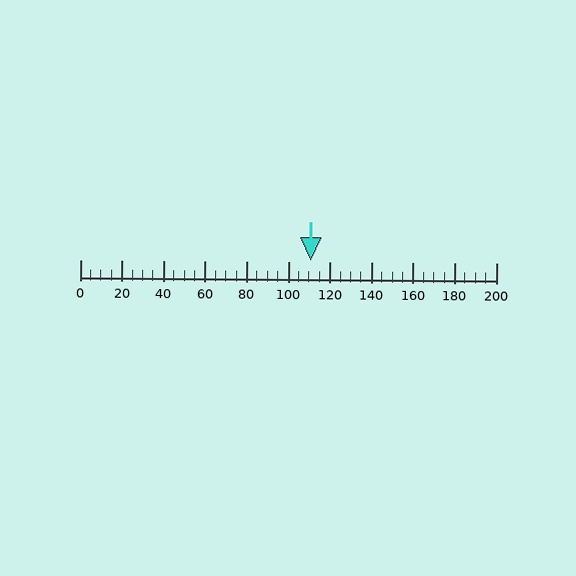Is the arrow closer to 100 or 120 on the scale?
The arrow is closer to 120.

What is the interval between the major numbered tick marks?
The major tick marks are spaced 20 units apart.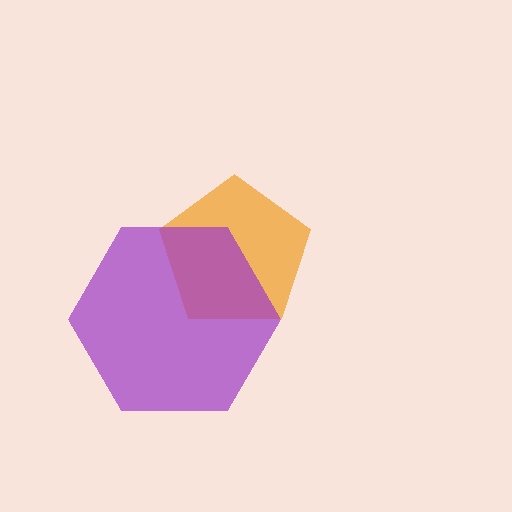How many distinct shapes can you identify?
There are 2 distinct shapes: an orange pentagon, a purple hexagon.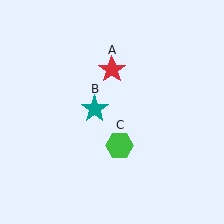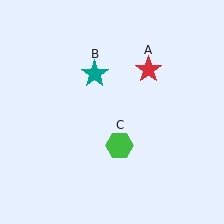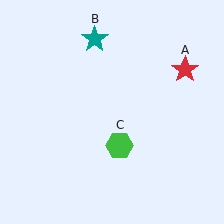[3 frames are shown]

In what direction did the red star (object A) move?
The red star (object A) moved right.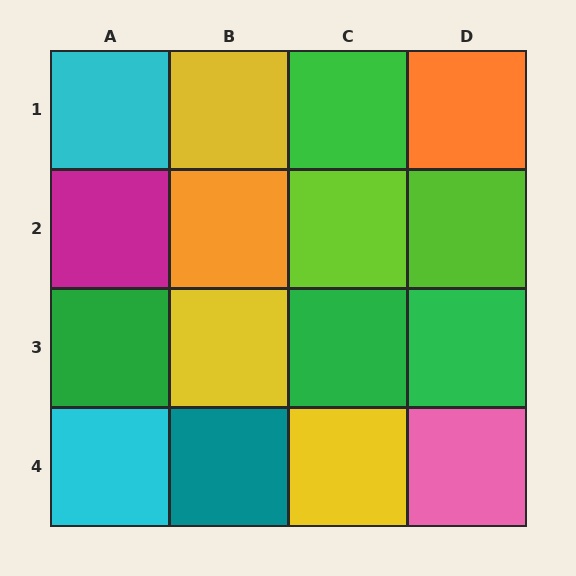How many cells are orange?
2 cells are orange.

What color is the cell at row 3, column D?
Green.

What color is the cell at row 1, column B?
Yellow.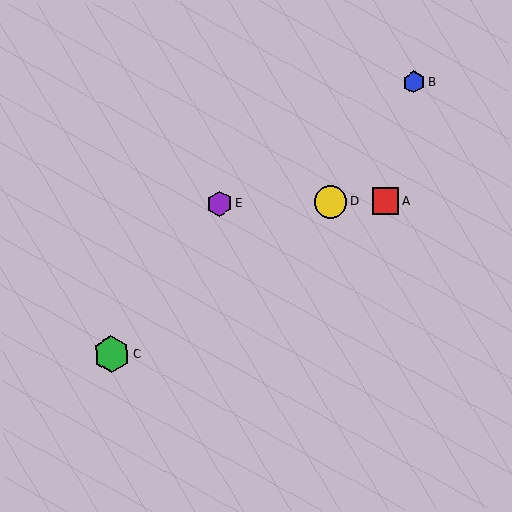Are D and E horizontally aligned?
Yes, both are at y≈202.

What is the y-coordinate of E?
Object E is at y≈203.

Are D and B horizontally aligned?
No, D is at y≈202 and B is at y≈82.